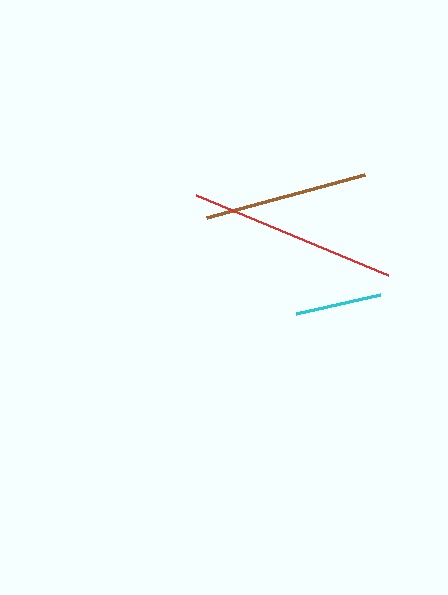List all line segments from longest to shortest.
From longest to shortest: red, brown, cyan.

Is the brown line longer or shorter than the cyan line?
The brown line is longer than the cyan line.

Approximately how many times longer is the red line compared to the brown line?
The red line is approximately 1.3 times the length of the brown line.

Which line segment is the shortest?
The cyan line is the shortest at approximately 86 pixels.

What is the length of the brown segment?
The brown segment is approximately 164 pixels long.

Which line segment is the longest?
The red line is the longest at approximately 208 pixels.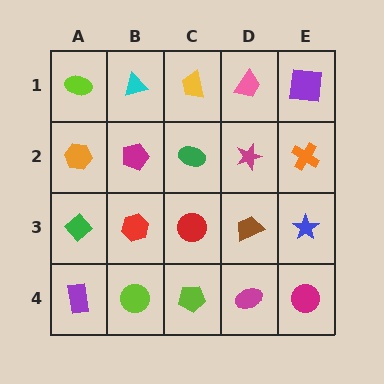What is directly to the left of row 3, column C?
A red hexagon.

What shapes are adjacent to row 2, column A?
A lime ellipse (row 1, column A), a green diamond (row 3, column A), a magenta pentagon (row 2, column B).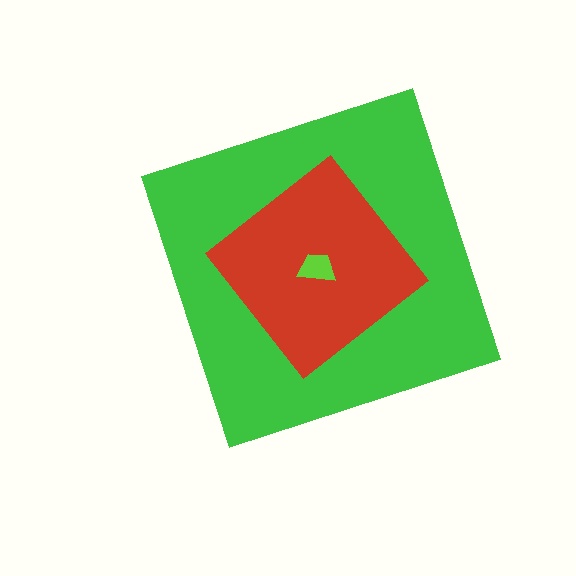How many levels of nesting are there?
3.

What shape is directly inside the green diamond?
The red diamond.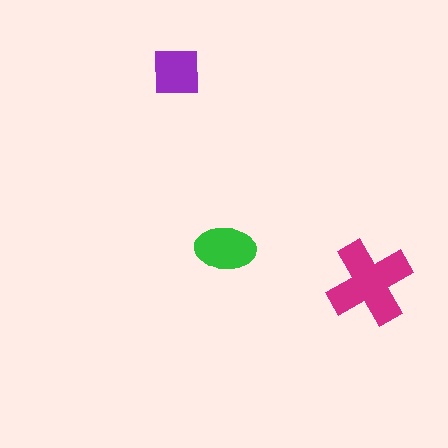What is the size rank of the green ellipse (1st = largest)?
2nd.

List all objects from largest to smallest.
The magenta cross, the green ellipse, the purple square.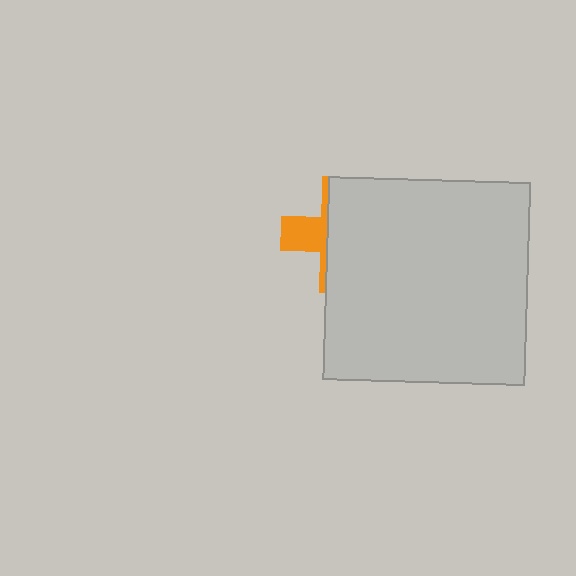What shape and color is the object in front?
The object in front is a light gray square.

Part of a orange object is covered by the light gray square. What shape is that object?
It is a cross.